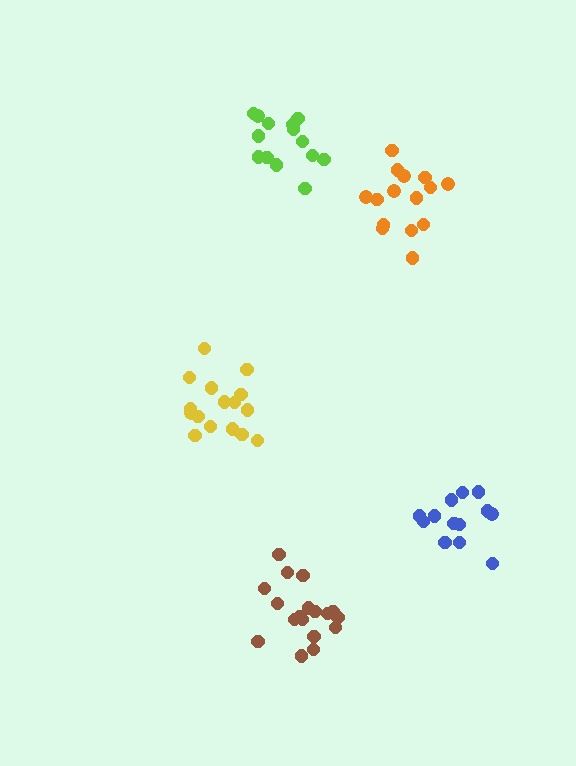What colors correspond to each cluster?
The clusters are colored: blue, brown, yellow, orange, lime.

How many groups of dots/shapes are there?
There are 5 groups.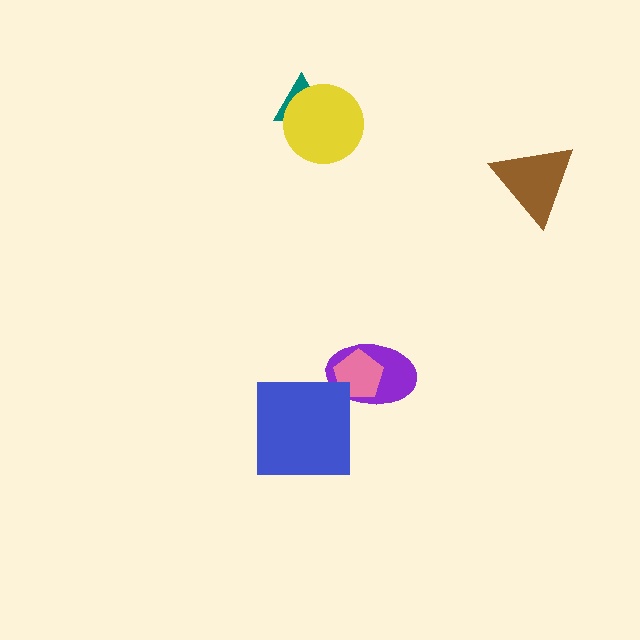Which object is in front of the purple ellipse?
The pink pentagon is in front of the purple ellipse.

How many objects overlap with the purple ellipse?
1 object overlaps with the purple ellipse.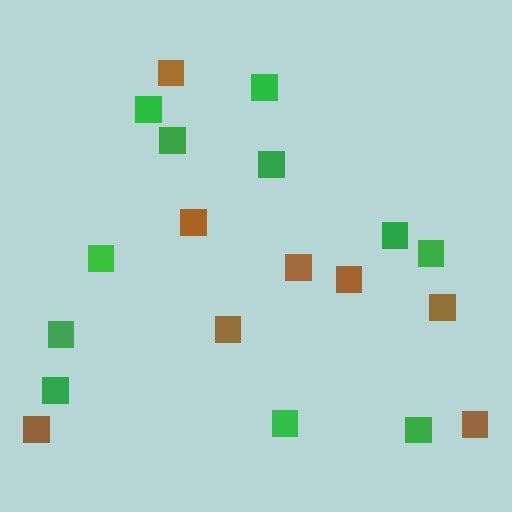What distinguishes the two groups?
There are 2 groups: one group of brown squares (8) and one group of green squares (11).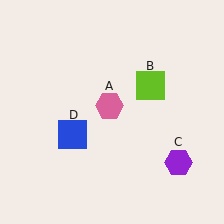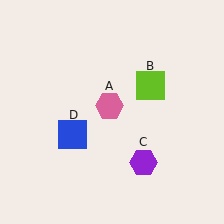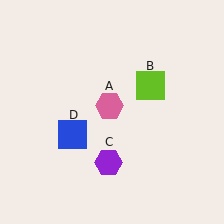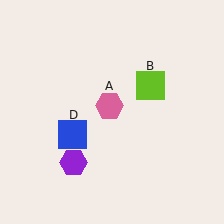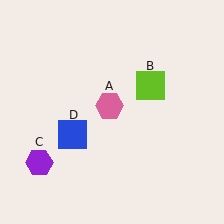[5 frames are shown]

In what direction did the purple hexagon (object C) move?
The purple hexagon (object C) moved left.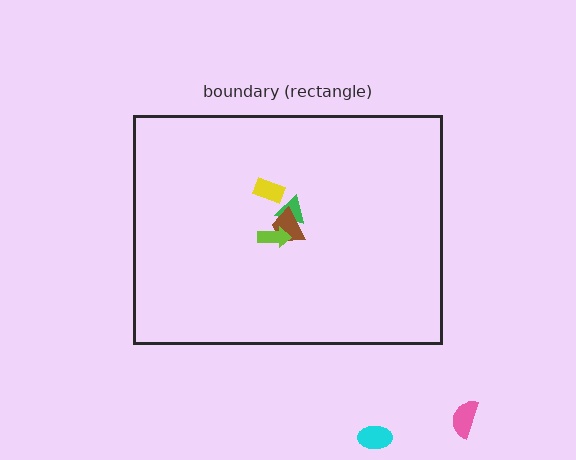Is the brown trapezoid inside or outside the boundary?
Inside.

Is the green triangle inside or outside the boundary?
Inside.